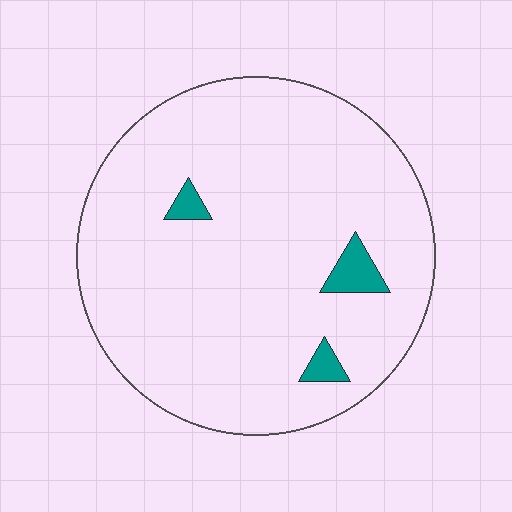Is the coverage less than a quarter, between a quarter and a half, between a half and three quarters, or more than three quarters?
Less than a quarter.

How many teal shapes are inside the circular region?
3.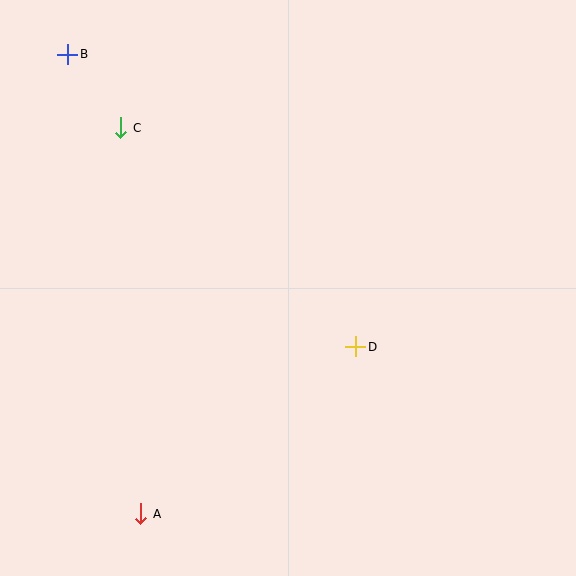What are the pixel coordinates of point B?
Point B is at (68, 54).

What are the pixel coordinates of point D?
Point D is at (356, 347).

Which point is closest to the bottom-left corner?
Point A is closest to the bottom-left corner.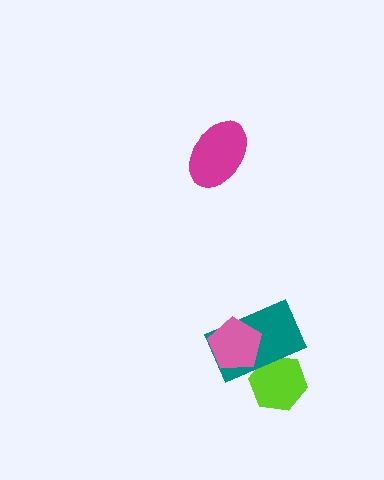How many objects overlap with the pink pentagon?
1 object overlaps with the pink pentagon.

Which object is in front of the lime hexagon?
The teal rectangle is in front of the lime hexagon.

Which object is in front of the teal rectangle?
The pink pentagon is in front of the teal rectangle.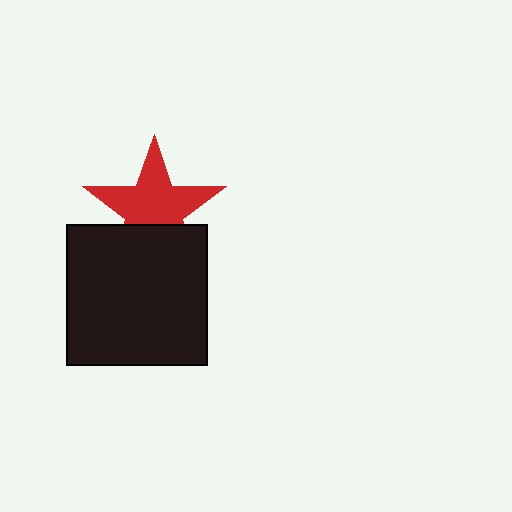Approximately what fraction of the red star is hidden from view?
Roughly 32% of the red star is hidden behind the black square.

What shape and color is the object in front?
The object in front is a black square.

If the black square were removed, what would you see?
You would see the complete red star.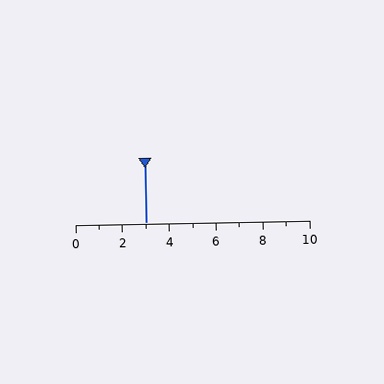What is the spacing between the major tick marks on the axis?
The major ticks are spaced 2 apart.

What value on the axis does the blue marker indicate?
The marker indicates approximately 3.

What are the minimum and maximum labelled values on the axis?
The axis runs from 0 to 10.